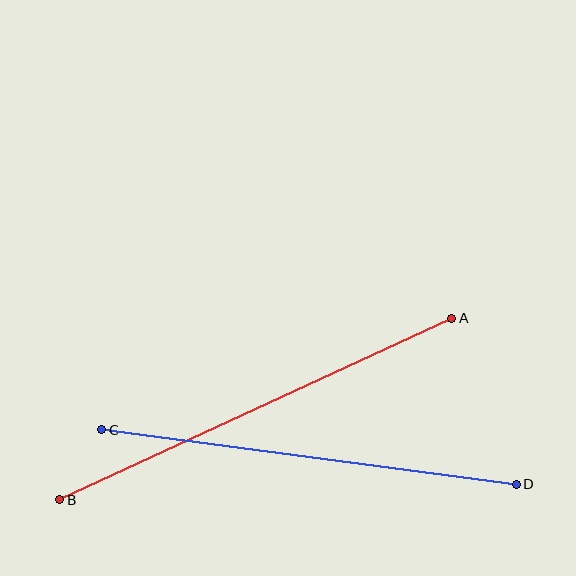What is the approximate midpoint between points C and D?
The midpoint is at approximately (309, 457) pixels.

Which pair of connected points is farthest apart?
Points A and B are farthest apart.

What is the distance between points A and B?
The distance is approximately 432 pixels.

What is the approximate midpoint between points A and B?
The midpoint is at approximately (256, 409) pixels.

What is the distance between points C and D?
The distance is approximately 418 pixels.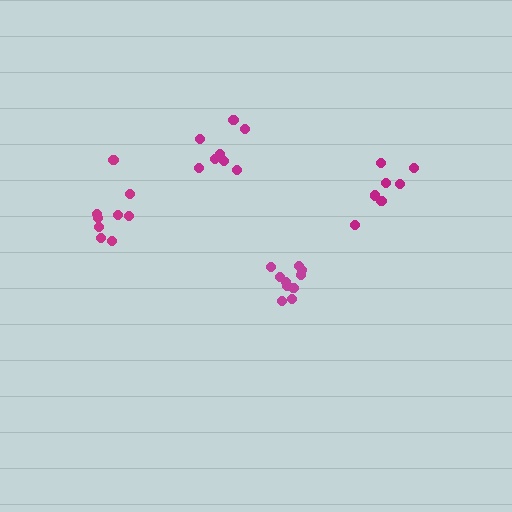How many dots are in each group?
Group 1: 8 dots, Group 2: 8 dots, Group 3: 10 dots, Group 4: 9 dots (35 total).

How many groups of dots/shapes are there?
There are 4 groups.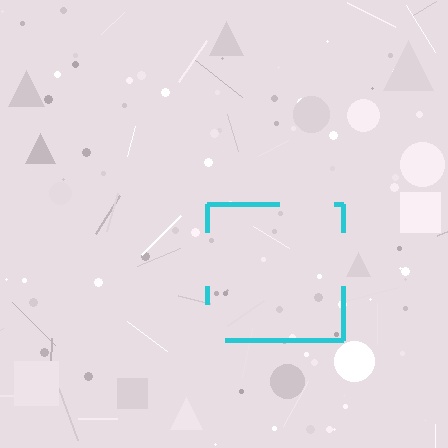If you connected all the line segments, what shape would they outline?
They would outline a square.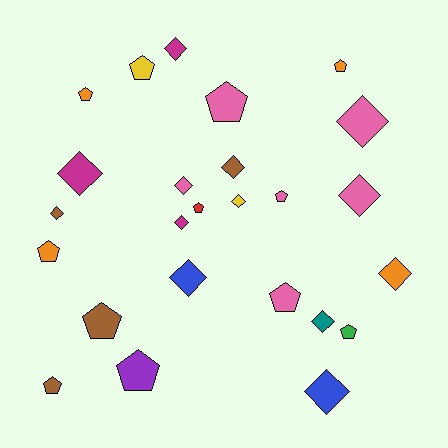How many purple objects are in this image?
There is 1 purple object.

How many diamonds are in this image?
There are 13 diamonds.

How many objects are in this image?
There are 25 objects.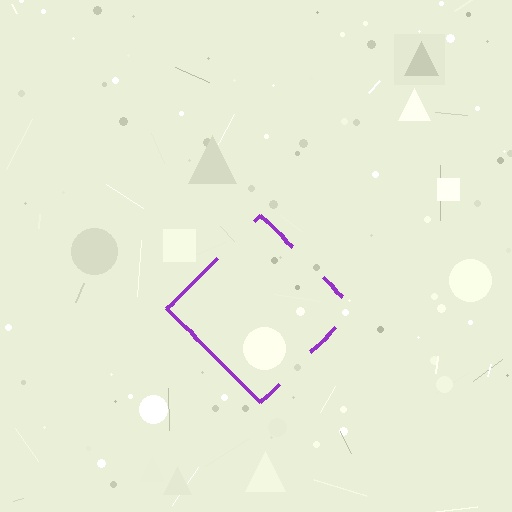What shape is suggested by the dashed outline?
The dashed outline suggests a diamond.